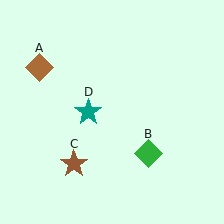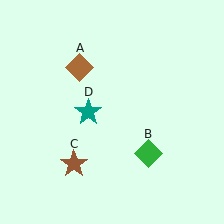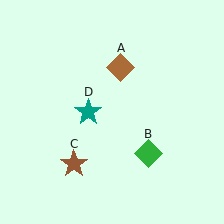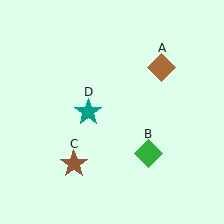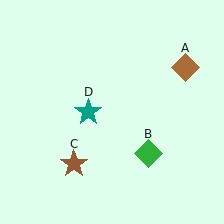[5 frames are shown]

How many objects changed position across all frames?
1 object changed position: brown diamond (object A).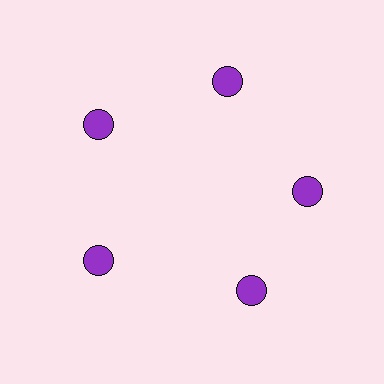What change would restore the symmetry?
The symmetry would be restored by rotating it back into even spacing with its neighbors so that all 5 circles sit at equal angles and equal distance from the center.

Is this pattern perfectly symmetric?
No. The 5 purple circles are arranged in a ring, but one element near the 5 o'clock position is rotated out of alignment along the ring, breaking the 5-fold rotational symmetry.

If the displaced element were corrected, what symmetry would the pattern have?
It would have 5-fold rotational symmetry — the pattern would map onto itself every 72 degrees.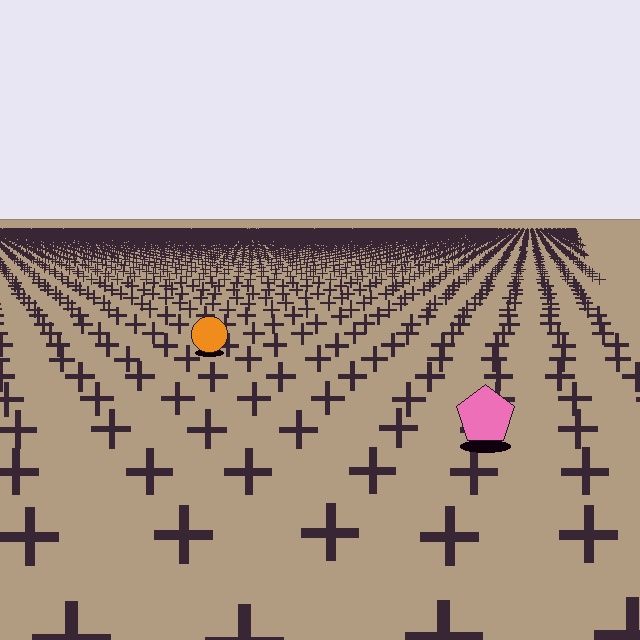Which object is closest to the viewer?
The pink pentagon is closest. The texture marks near it are larger and more spread out.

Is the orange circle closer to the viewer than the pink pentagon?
No. The pink pentagon is closer — you can tell from the texture gradient: the ground texture is coarser near it.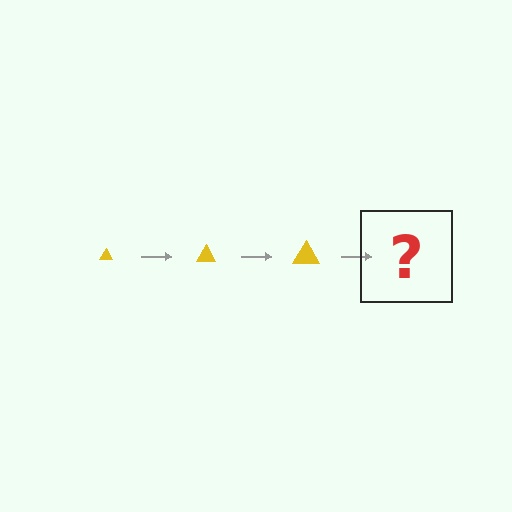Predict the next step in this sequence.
The next step is a yellow triangle, larger than the previous one.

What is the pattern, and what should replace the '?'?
The pattern is that the triangle gets progressively larger each step. The '?' should be a yellow triangle, larger than the previous one.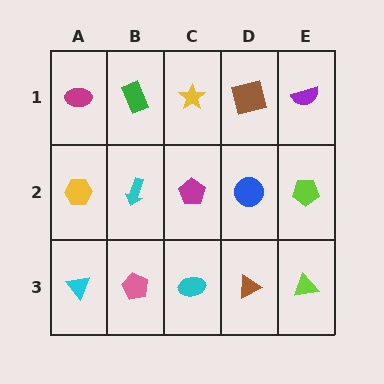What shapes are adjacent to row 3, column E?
A lime pentagon (row 2, column E), a brown triangle (row 3, column D).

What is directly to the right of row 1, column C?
A brown square.